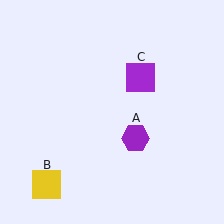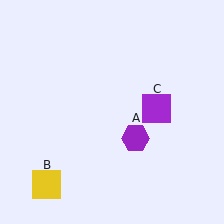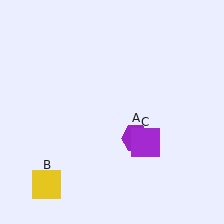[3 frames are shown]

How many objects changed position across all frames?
1 object changed position: purple square (object C).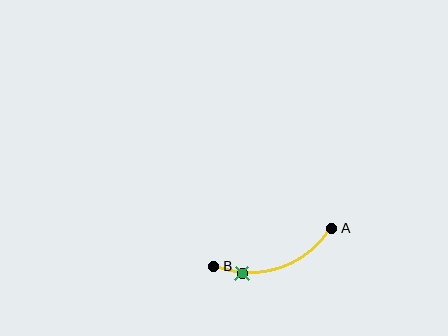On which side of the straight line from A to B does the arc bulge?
The arc bulges below the straight line connecting A and B.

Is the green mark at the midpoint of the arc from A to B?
No. The green mark lies on the arc but is closer to endpoint B. The arc midpoint would be at the point on the curve equidistant along the arc from both A and B.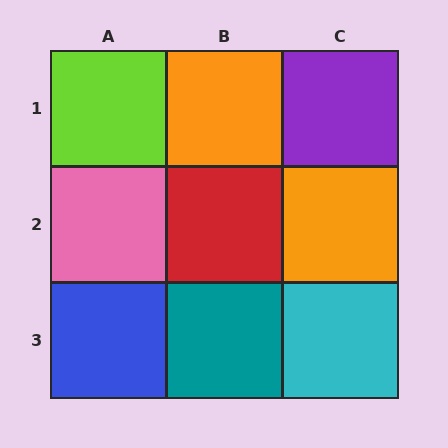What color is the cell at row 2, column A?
Pink.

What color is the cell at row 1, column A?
Lime.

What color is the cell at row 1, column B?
Orange.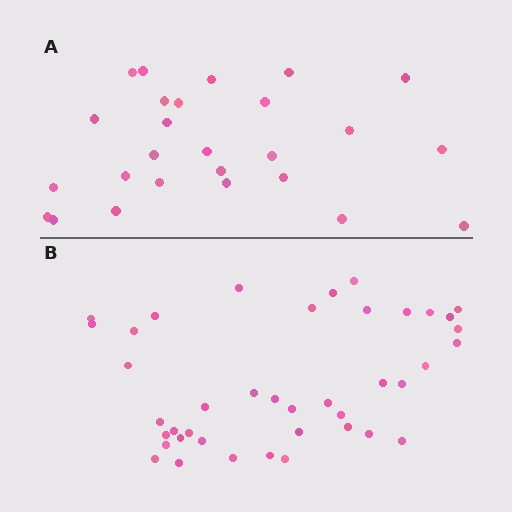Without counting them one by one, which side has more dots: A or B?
Region B (the bottom region) has more dots.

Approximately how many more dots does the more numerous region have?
Region B has approximately 15 more dots than region A.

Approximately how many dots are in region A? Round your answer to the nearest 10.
About 30 dots. (The exact count is 26, which rounds to 30.)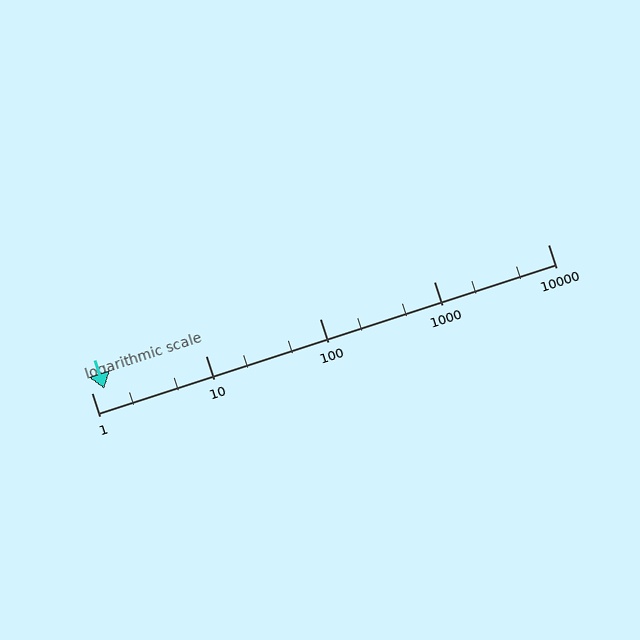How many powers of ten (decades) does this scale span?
The scale spans 4 decades, from 1 to 10000.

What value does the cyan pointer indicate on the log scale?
The pointer indicates approximately 1.3.